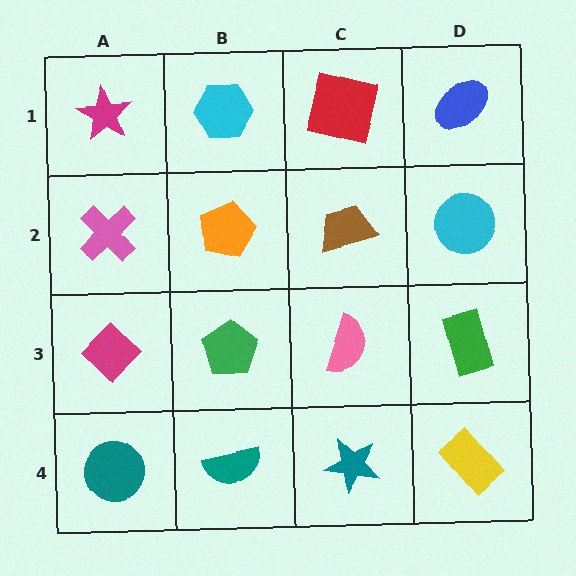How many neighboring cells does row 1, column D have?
2.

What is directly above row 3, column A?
A pink cross.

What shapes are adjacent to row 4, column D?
A green rectangle (row 3, column D), a teal star (row 4, column C).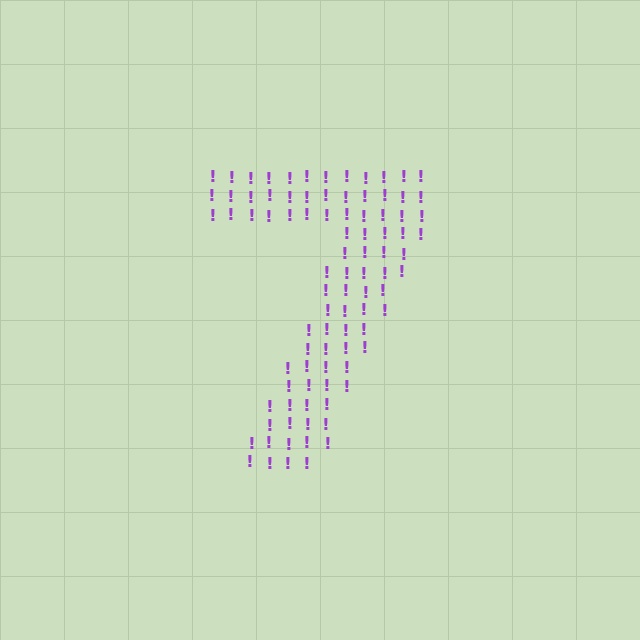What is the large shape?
The large shape is the digit 7.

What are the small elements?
The small elements are exclamation marks.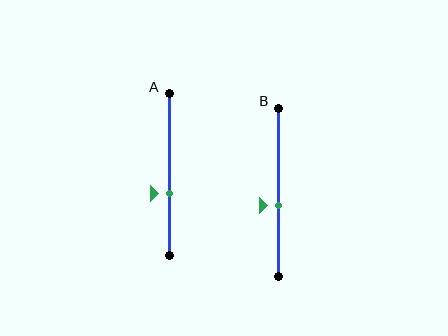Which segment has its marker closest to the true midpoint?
Segment B has its marker closest to the true midpoint.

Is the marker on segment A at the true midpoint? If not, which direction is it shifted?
No, the marker on segment A is shifted downward by about 12% of the segment length.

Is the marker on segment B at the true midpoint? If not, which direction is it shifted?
No, the marker on segment B is shifted downward by about 8% of the segment length.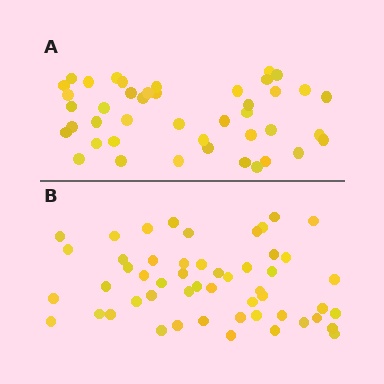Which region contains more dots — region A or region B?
Region B (the bottom region) has more dots.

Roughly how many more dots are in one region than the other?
Region B has roughly 8 or so more dots than region A.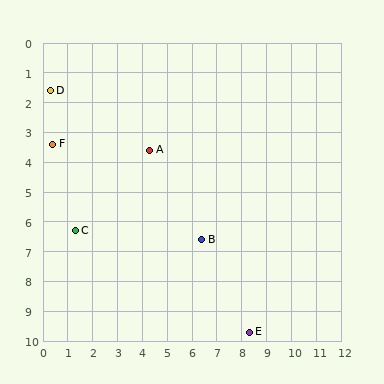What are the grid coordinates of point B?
Point B is at approximately (6.4, 6.6).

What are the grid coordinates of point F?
Point F is at approximately (0.4, 3.4).